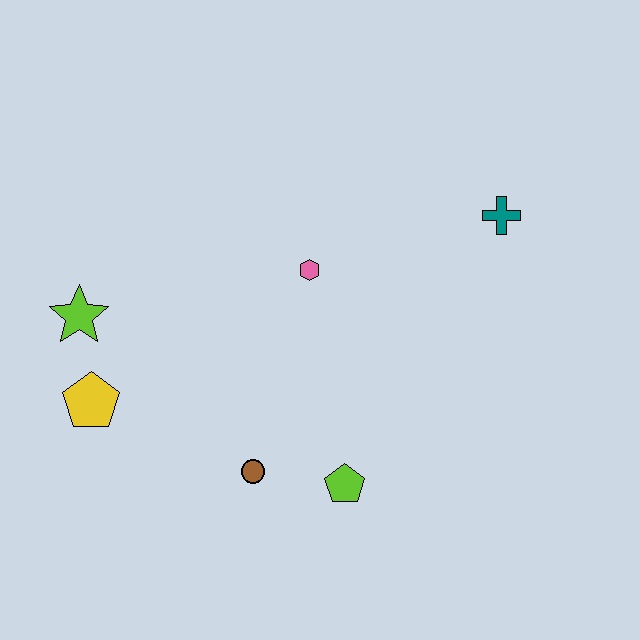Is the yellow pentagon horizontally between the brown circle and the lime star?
Yes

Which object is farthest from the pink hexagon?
The yellow pentagon is farthest from the pink hexagon.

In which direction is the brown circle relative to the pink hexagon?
The brown circle is below the pink hexagon.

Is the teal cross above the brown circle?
Yes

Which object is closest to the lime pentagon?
The brown circle is closest to the lime pentagon.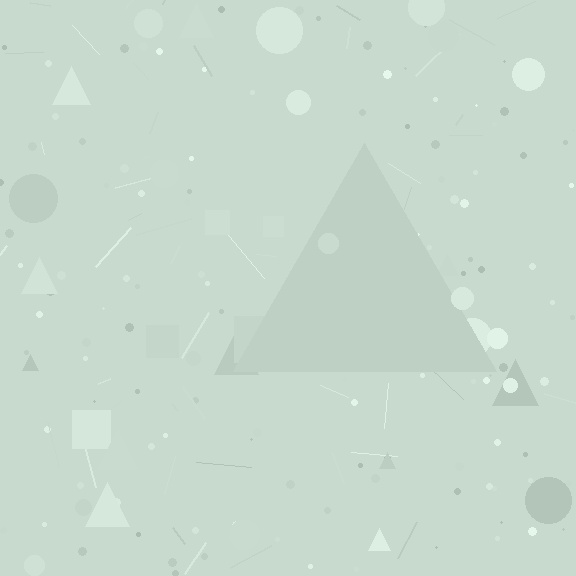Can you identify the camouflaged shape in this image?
The camouflaged shape is a triangle.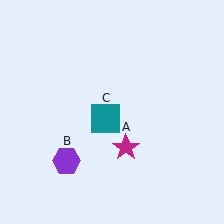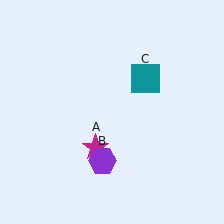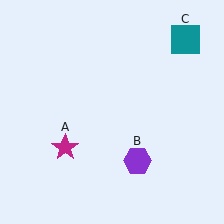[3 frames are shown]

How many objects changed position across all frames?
3 objects changed position: magenta star (object A), purple hexagon (object B), teal square (object C).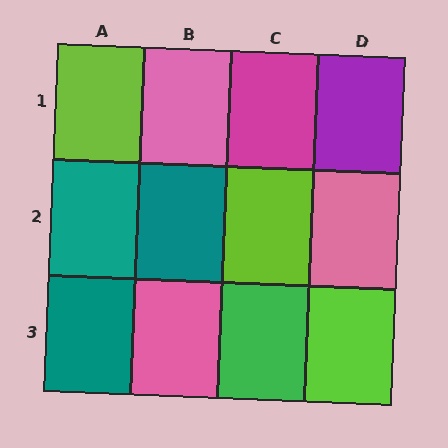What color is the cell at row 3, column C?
Green.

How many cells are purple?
1 cell is purple.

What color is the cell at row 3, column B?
Pink.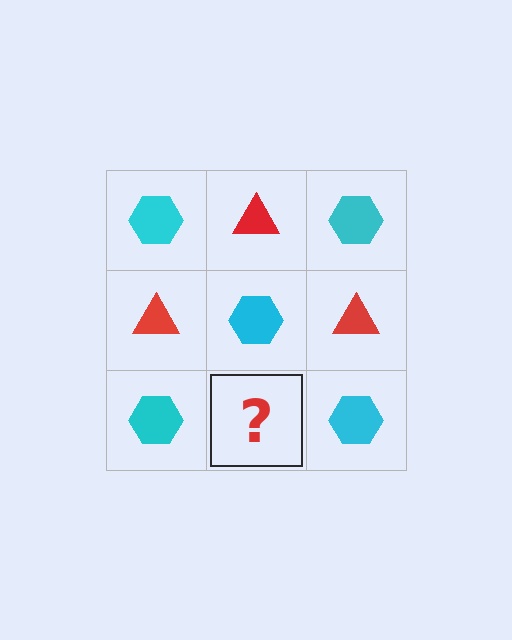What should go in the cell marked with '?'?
The missing cell should contain a red triangle.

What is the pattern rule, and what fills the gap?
The rule is that it alternates cyan hexagon and red triangle in a checkerboard pattern. The gap should be filled with a red triangle.